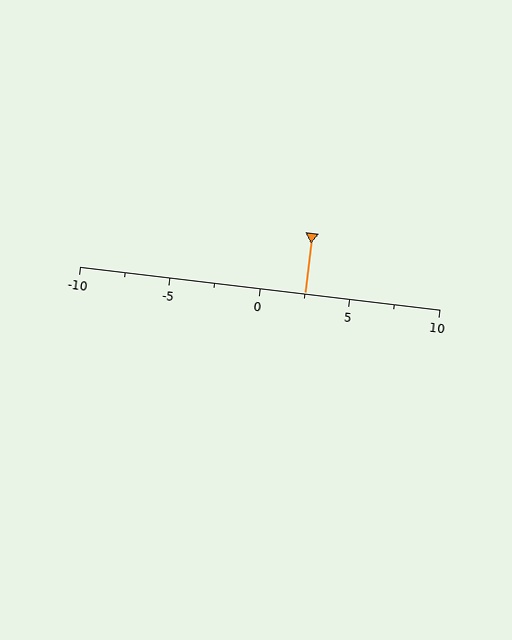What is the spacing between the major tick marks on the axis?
The major ticks are spaced 5 apart.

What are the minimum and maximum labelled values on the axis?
The axis runs from -10 to 10.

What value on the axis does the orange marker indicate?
The marker indicates approximately 2.5.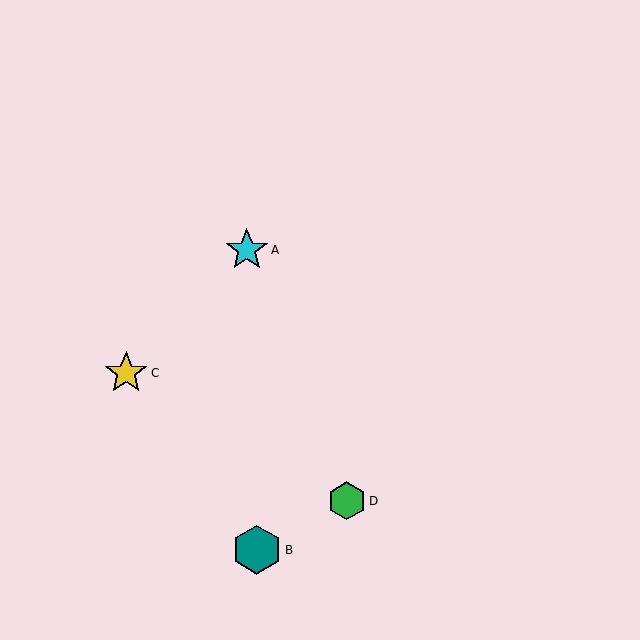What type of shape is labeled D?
Shape D is a green hexagon.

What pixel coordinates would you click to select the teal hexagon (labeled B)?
Click at (257, 550) to select the teal hexagon B.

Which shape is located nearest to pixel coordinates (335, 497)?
The green hexagon (labeled D) at (347, 501) is nearest to that location.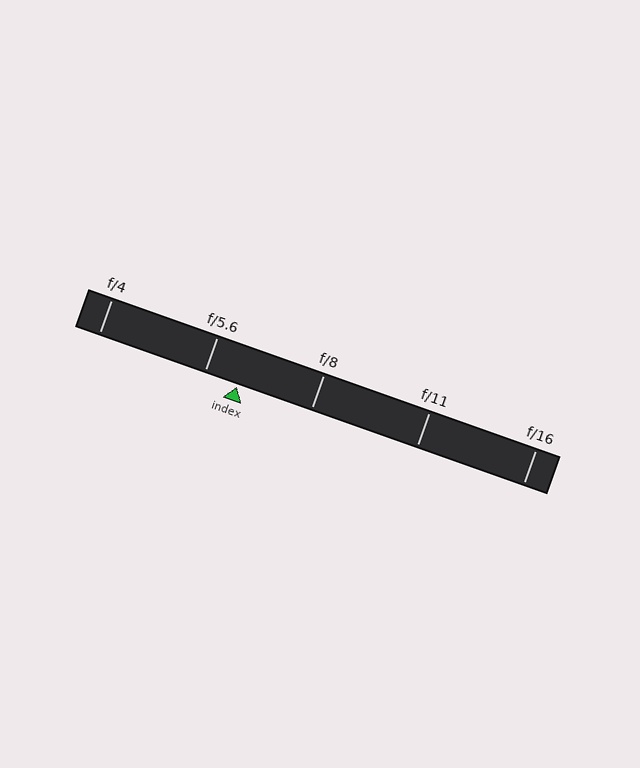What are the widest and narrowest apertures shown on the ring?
The widest aperture shown is f/4 and the narrowest is f/16.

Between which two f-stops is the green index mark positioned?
The index mark is between f/5.6 and f/8.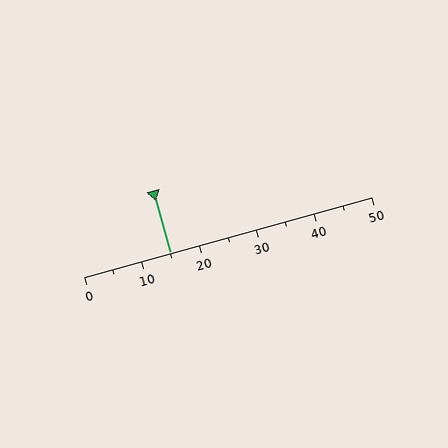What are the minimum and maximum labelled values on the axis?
The axis runs from 0 to 50.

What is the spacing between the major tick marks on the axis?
The major ticks are spaced 10 apart.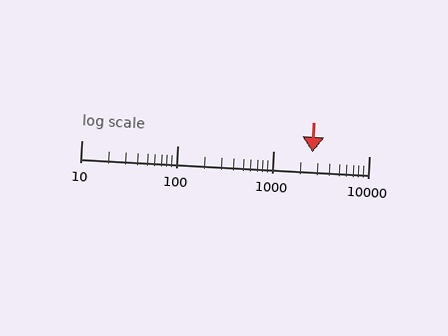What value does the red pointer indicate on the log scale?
The pointer indicates approximately 2600.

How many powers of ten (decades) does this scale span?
The scale spans 3 decades, from 10 to 10000.